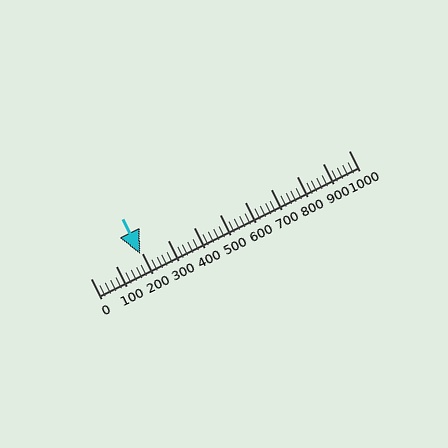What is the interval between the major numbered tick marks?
The major tick marks are spaced 100 units apart.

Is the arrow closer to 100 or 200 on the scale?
The arrow is closer to 200.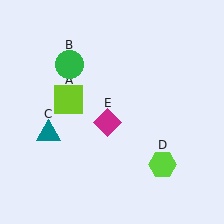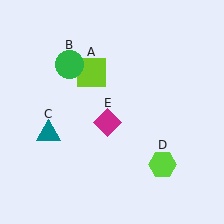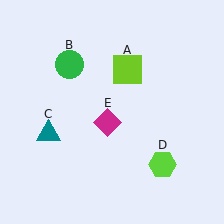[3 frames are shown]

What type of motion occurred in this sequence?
The lime square (object A) rotated clockwise around the center of the scene.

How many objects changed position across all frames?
1 object changed position: lime square (object A).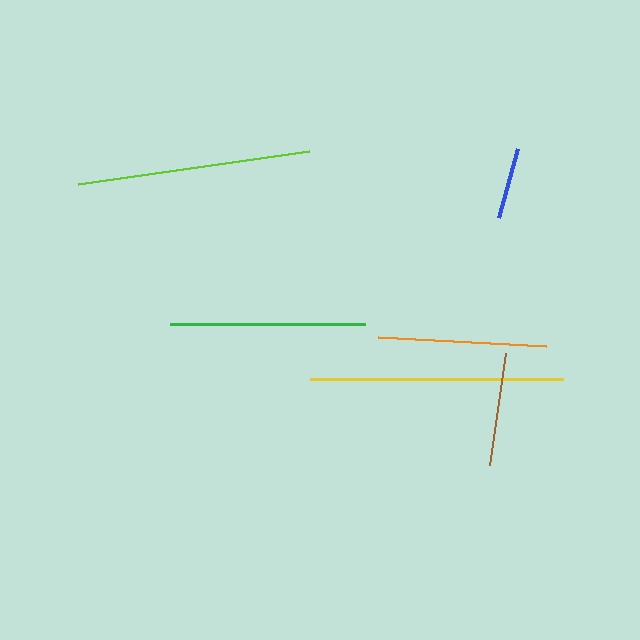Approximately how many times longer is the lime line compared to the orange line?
The lime line is approximately 1.4 times the length of the orange line.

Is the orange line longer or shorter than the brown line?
The orange line is longer than the brown line.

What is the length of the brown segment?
The brown segment is approximately 113 pixels long.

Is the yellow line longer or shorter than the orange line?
The yellow line is longer than the orange line.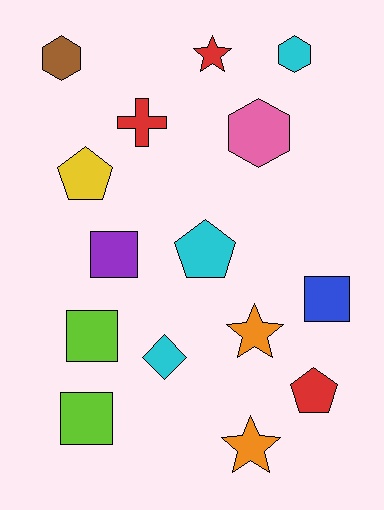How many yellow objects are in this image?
There is 1 yellow object.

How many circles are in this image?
There are no circles.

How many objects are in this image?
There are 15 objects.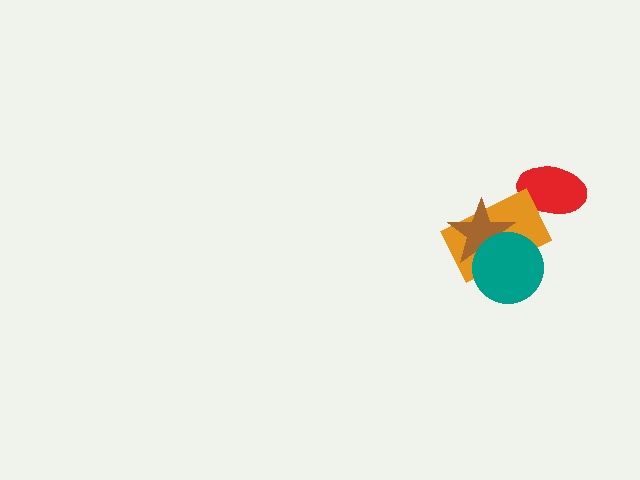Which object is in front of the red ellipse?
The orange rectangle is in front of the red ellipse.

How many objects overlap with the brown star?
2 objects overlap with the brown star.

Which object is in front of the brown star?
The teal circle is in front of the brown star.